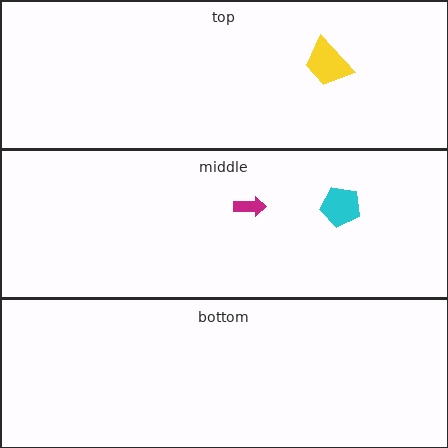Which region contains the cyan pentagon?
The middle region.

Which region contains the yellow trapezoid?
The top region.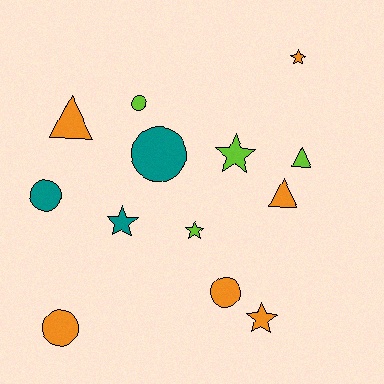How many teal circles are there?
There are 2 teal circles.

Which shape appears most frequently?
Star, with 5 objects.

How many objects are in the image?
There are 13 objects.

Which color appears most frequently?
Orange, with 6 objects.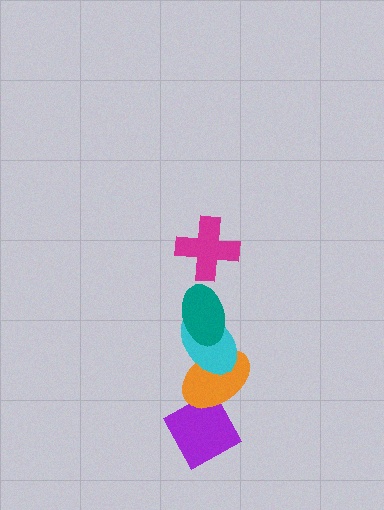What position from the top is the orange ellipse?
The orange ellipse is 4th from the top.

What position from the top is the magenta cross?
The magenta cross is 1st from the top.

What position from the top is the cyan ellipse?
The cyan ellipse is 3rd from the top.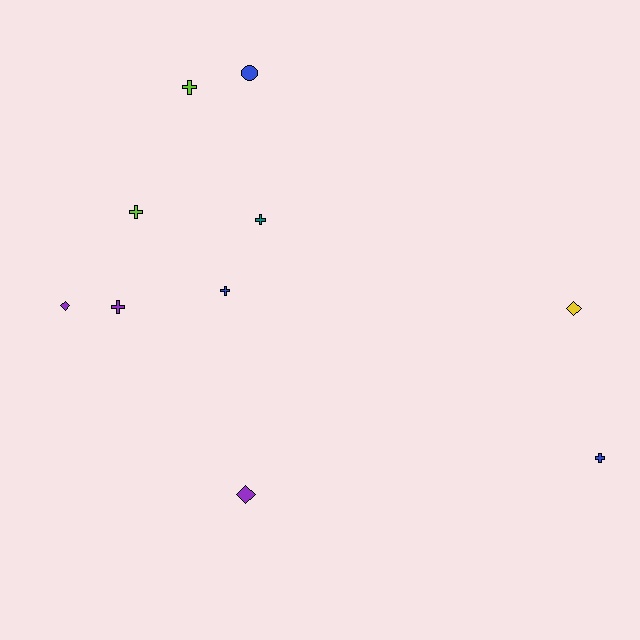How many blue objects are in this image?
There are 3 blue objects.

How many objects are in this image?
There are 10 objects.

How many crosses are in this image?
There are 6 crosses.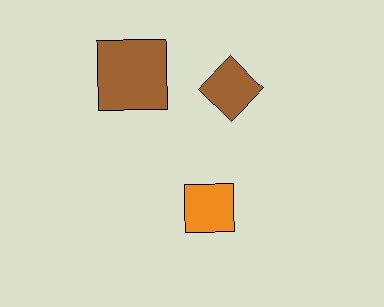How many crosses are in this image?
There are no crosses.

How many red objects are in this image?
There are no red objects.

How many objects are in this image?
There are 3 objects.